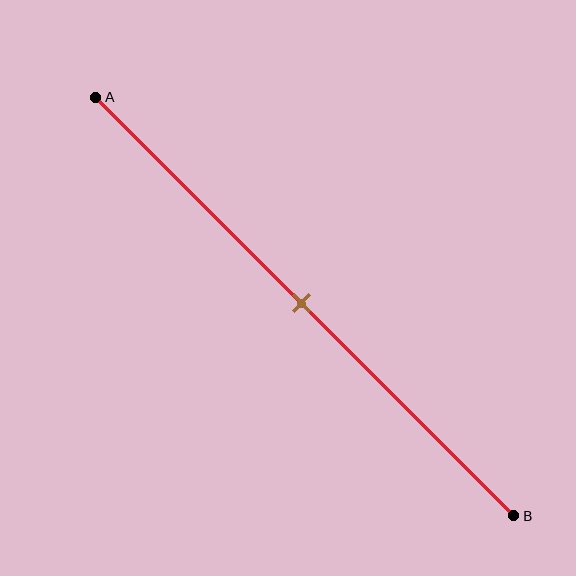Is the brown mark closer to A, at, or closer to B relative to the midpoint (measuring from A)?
The brown mark is approximately at the midpoint of segment AB.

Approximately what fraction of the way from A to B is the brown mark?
The brown mark is approximately 50% of the way from A to B.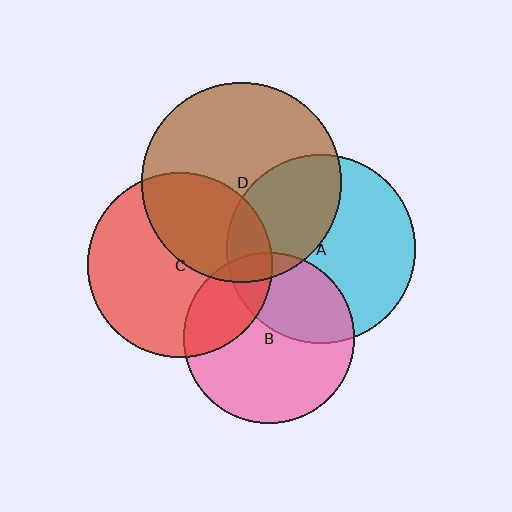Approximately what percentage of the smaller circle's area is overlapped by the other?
Approximately 40%.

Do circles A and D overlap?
Yes.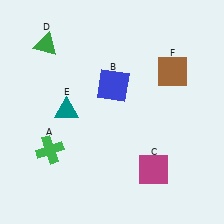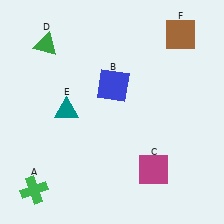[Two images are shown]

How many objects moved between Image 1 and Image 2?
2 objects moved between the two images.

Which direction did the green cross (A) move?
The green cross (A) moved down.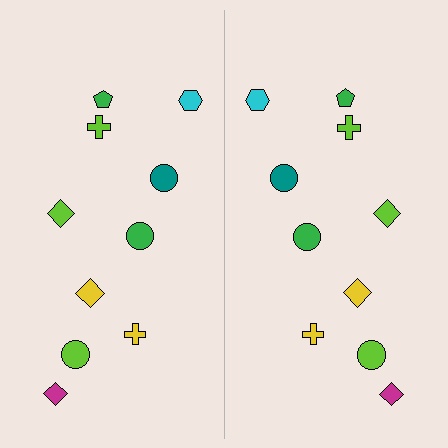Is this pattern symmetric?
Yes, this pattern has bilateral (reflection) symmetry.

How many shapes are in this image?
There are 20 shapes in this image.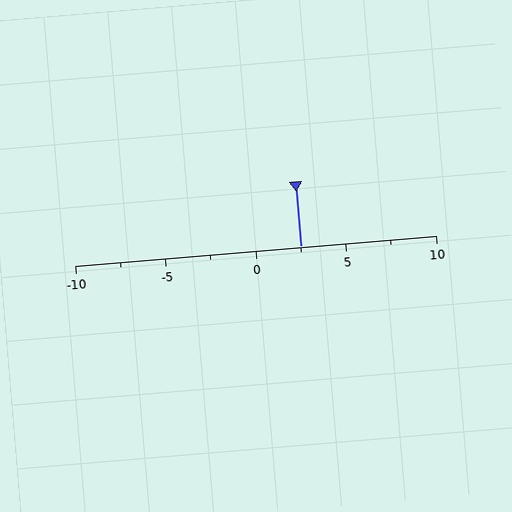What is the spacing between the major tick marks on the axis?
The major ticks are spaced 5 apart.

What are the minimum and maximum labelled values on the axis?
The axis runs from -10 to 10.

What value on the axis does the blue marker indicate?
The marker indicates approximately 2.5.